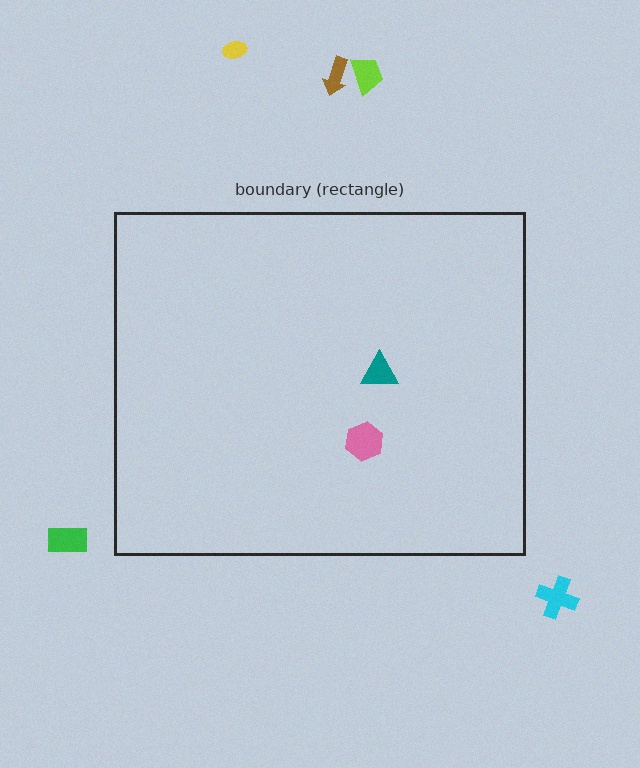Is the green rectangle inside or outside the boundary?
Outside.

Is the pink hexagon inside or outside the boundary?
Inside.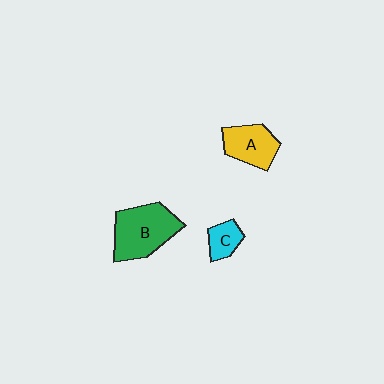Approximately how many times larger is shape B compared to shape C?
Approximately 2.7 times.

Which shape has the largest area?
Shape B (green).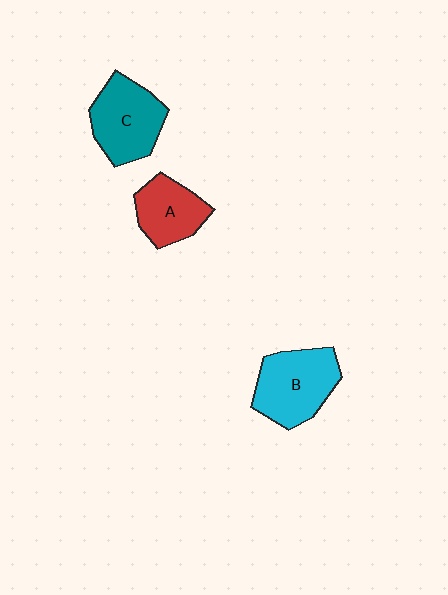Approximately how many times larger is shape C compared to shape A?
Approximately 1.3 times.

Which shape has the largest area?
Shape B (cyan).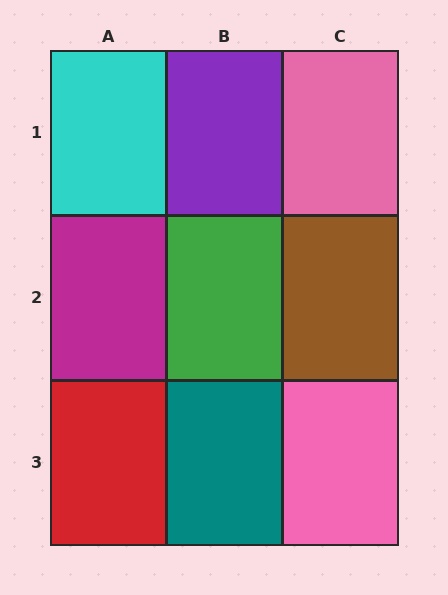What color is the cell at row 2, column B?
Green.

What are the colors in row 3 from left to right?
Red, teal, pink.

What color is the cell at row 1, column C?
Pink.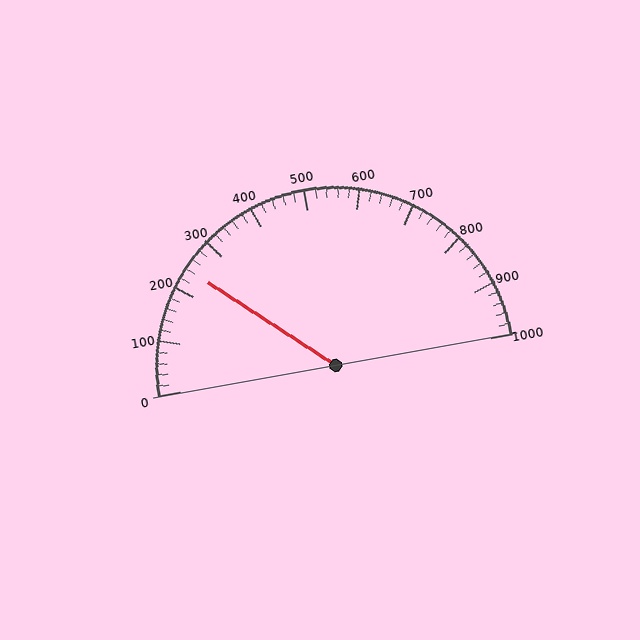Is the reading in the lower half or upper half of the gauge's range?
The reading is in the lower half of the range (0 to 1000).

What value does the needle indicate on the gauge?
The needle indicates approximately 240.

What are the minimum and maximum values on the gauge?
The gauge ranges from 0 to 1000.